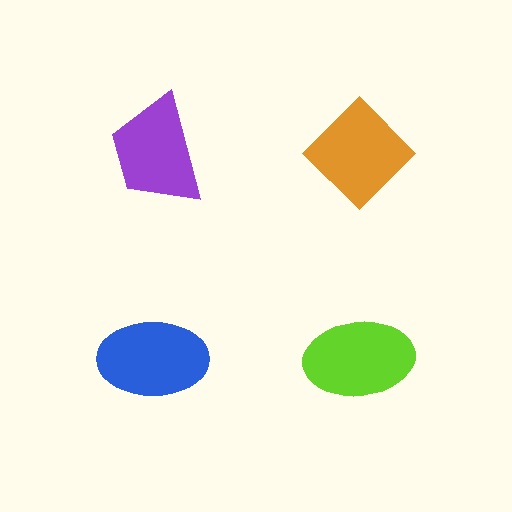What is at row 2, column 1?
A blue ellipse.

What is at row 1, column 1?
A purple trapezoid.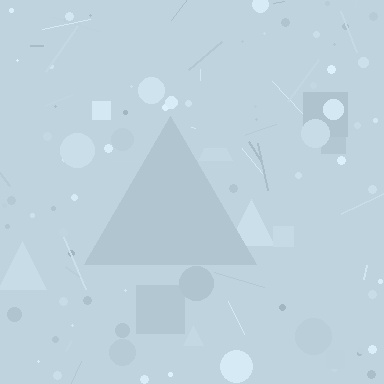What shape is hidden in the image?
A triangle is hidden in the image.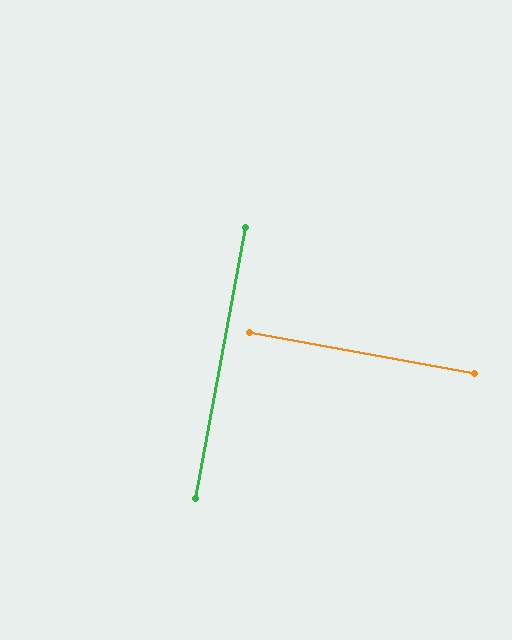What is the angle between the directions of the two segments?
Approximately 90 degrees.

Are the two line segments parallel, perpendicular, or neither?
Perpendicular — they meet at approximately 90°.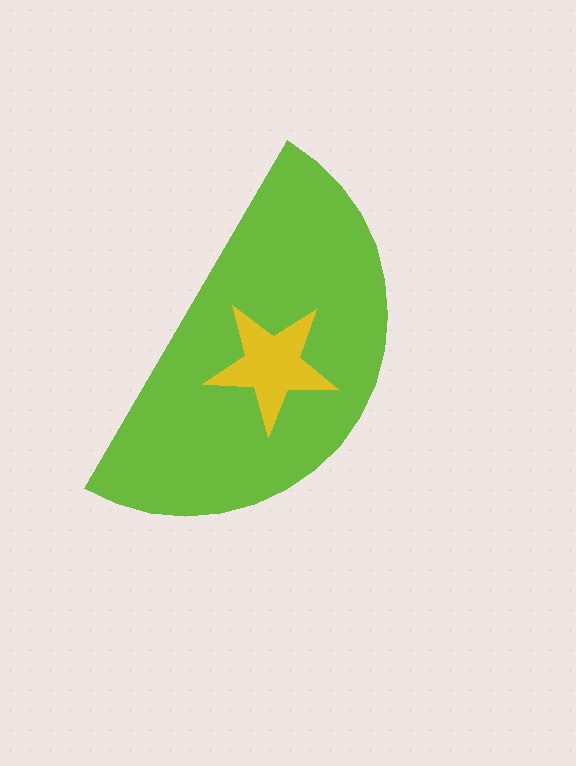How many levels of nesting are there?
2.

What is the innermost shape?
The yellow star.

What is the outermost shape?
The lime semicircle.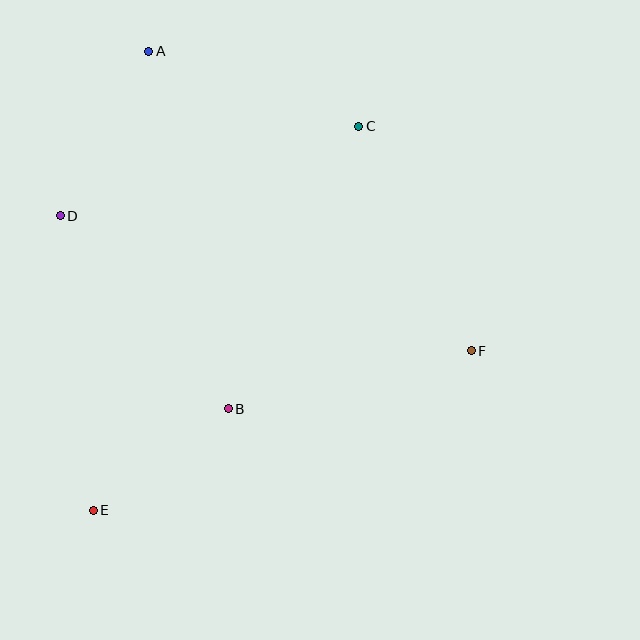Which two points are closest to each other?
Points B and E are closest to each other.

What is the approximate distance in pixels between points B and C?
The distance between B and C is approximately 311 pixels.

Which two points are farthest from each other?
Points C and E are farthest from each other.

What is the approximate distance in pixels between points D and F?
The distance between D and F is approximately 433 pixels.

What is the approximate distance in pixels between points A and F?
The distance between A and F is approximately 440 pixels.